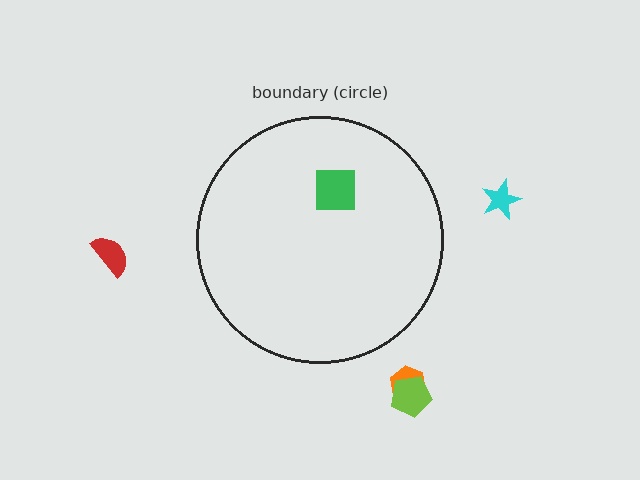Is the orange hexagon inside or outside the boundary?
Outside.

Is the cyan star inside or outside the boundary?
Outside.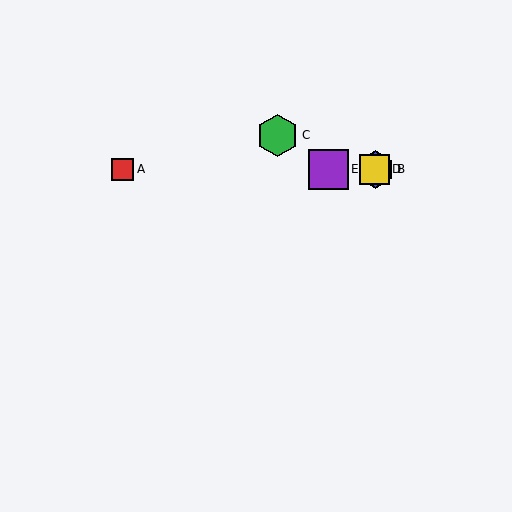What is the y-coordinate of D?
Object D is at y≈169.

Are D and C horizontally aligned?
No, D is at y≈169 and C is at y≈135.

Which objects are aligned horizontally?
Objects A, B, D, E are aligned horizontally.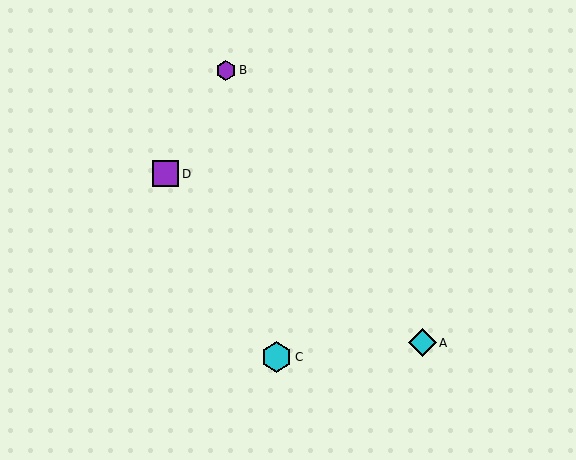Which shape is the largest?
The cyan hexagon (labeled C) is the largest.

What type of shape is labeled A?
Shape A is a cyan diamond.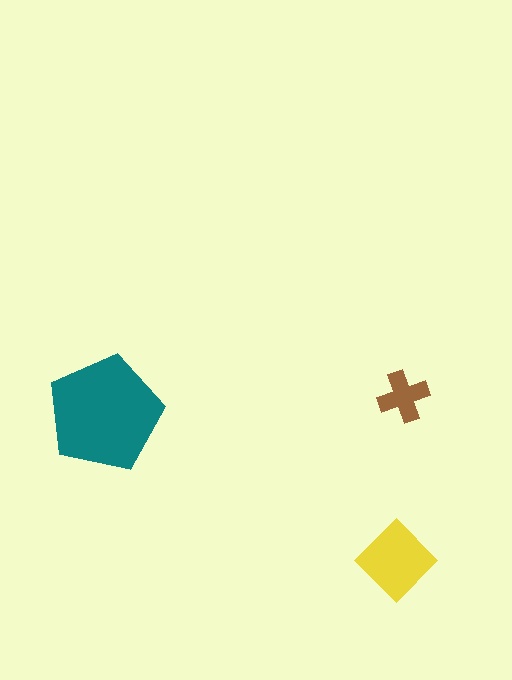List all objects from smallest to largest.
The brown cross, the yellow diamond, the teal pentagon.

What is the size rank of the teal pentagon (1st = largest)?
1st.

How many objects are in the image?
There are 3 objects in the image.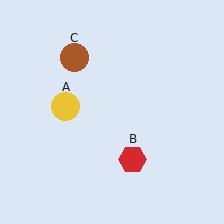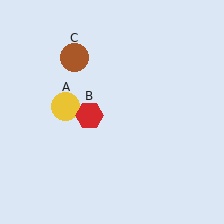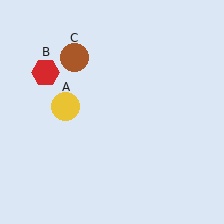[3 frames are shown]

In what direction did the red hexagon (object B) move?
The red hexagon (object B) moved up and to the left.